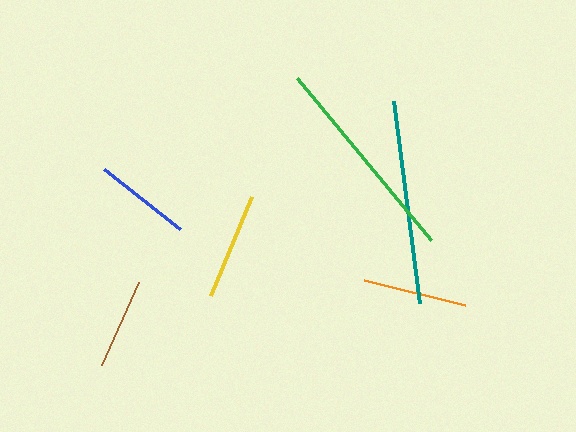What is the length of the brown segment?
The brown segment is approximately 91 pixels long.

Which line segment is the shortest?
The brown line is the shortest at approximately 91 pixels.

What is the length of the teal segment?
The teal segment is approximately 203 pixels long.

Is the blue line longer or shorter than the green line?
The green line is longer than the blue line.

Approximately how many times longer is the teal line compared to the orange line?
The teal line is approximately 1.9 times the length of the orange line.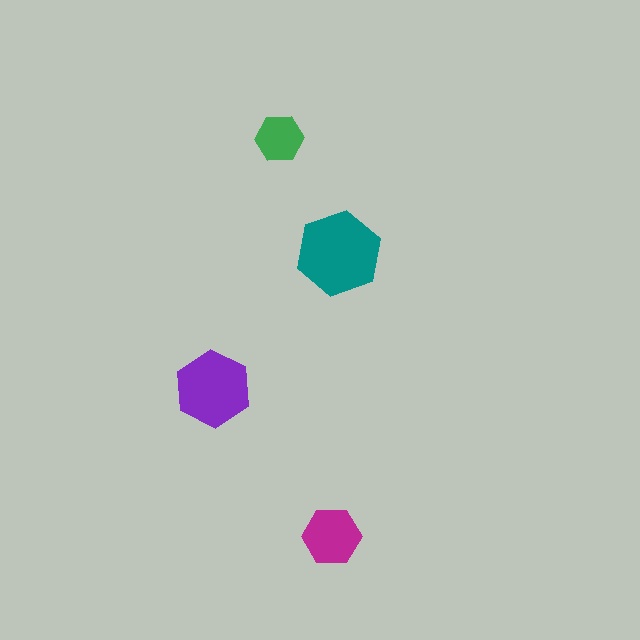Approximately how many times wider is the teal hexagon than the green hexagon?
About 2 times wider.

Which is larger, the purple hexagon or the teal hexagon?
The teal one.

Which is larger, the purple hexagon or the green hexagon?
The purple one.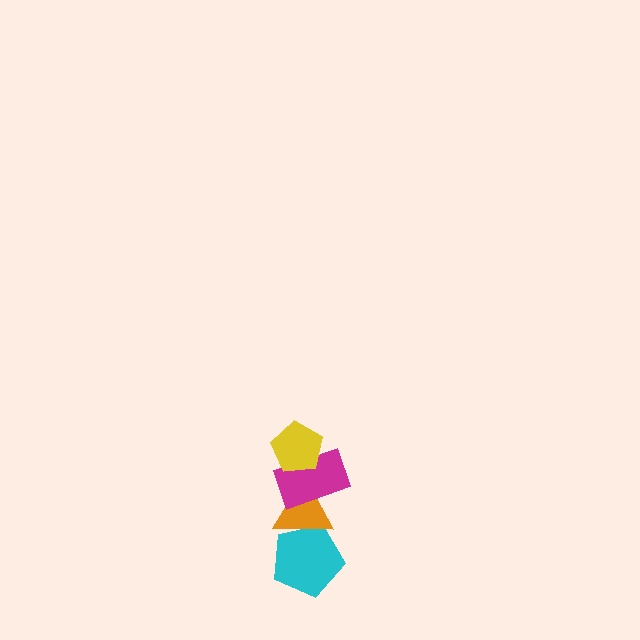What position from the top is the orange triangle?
The orange triangle is 3rd from the top.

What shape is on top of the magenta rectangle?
The yellow pentagon is on top of the magenta rectangle.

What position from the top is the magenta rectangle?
The magenta rectangle is 2nd from the top.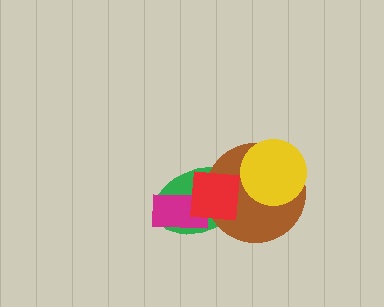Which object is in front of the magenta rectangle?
The red square is in front of the magenta rectangle.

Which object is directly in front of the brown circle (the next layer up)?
The red square is directly in front of the brown circle.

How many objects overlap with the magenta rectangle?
2 objects overlap with the magenta rectangle.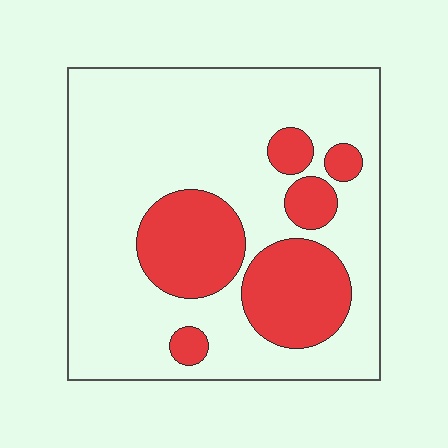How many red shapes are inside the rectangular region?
6.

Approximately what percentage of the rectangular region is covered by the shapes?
Approximately 25%.